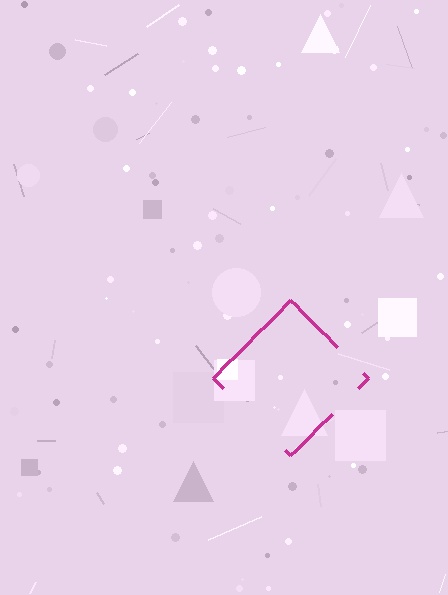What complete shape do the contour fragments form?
The contour fragments form a diamond.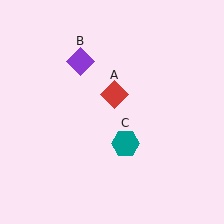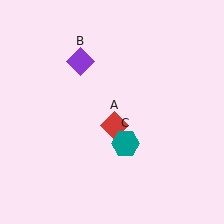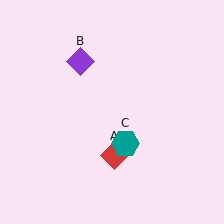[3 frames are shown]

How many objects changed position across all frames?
1 object changed position: red diamond (object A).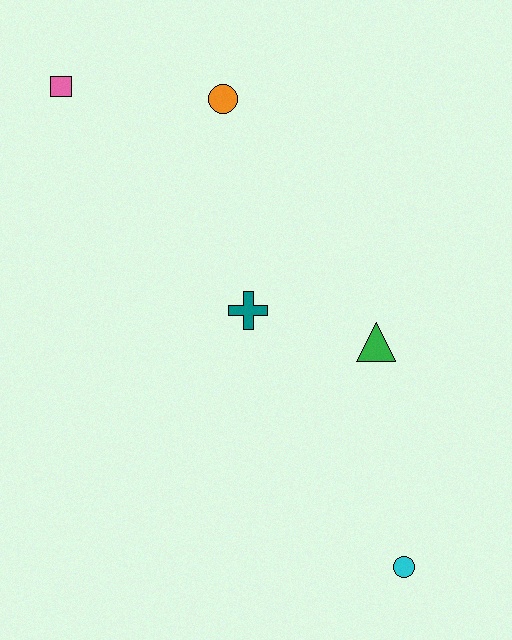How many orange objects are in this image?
There is 1 orange object.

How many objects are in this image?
There are 5 objects.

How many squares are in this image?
There is 1 square.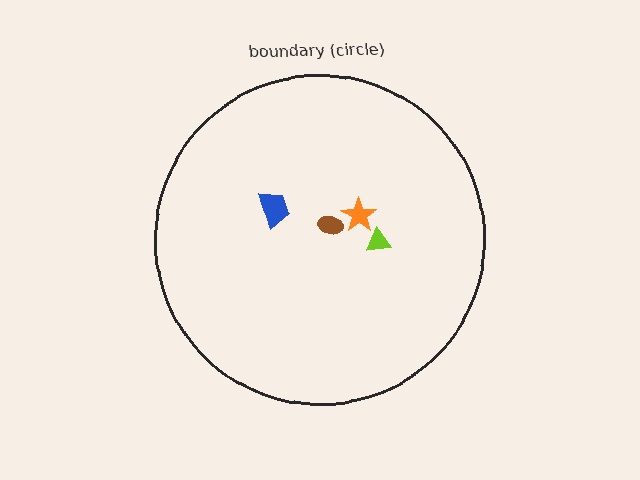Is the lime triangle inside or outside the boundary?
Inside.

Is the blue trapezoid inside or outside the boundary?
Inside.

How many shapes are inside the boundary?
4 inside, 0 outside.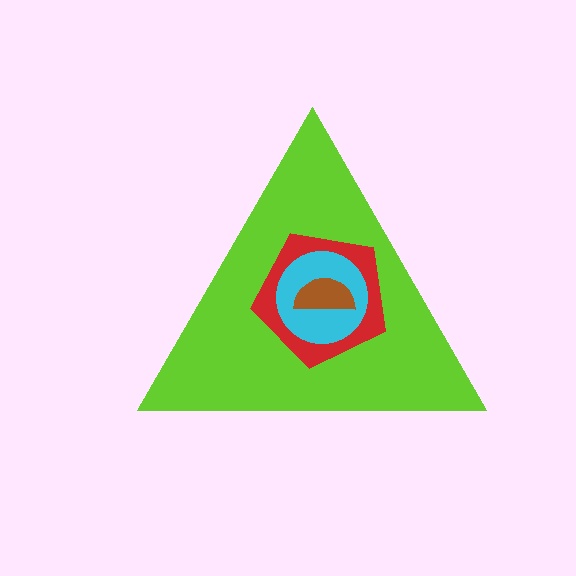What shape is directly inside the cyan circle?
The brown semicircle.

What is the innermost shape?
The brown semicircle.